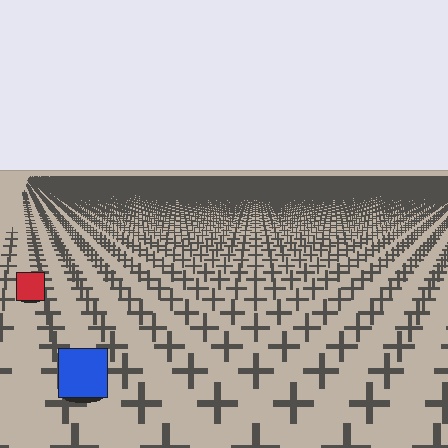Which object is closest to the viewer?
The blue square is closest. The texture marks near it are larger and more spread out.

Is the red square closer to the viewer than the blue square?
No. The blue square is closer — you can tell from the texture gradient: the ground texture is coarser near it.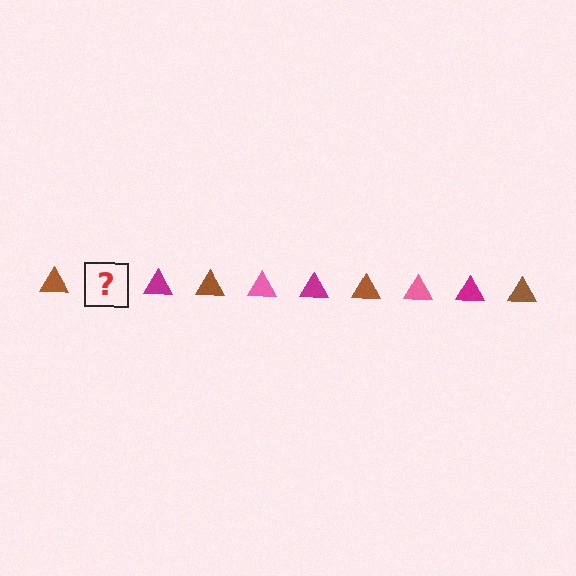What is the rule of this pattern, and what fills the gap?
The rule is that the pattern cycles through brown, pink, magenta triangles. The gap should be filled with a pink triangle.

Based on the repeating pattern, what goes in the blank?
The blank should be a pink triangle.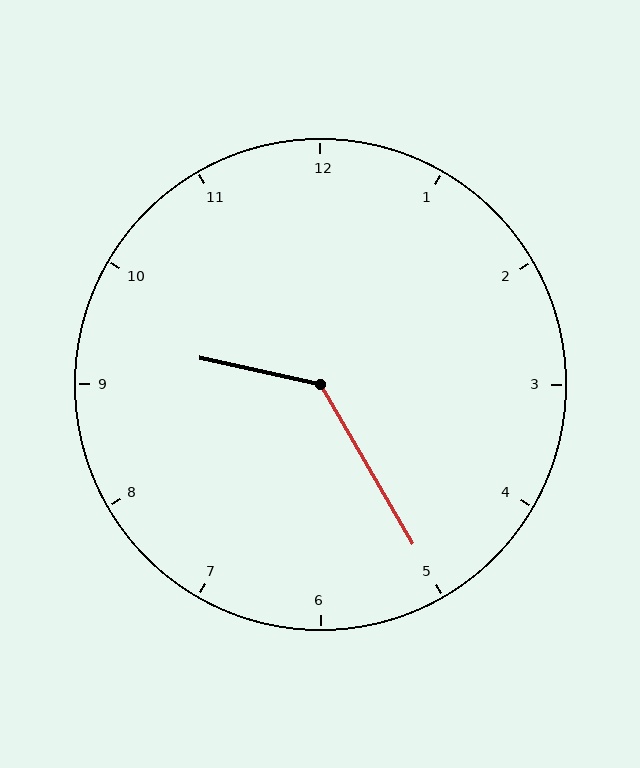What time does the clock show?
9:25.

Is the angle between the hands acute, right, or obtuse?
It is obtuse.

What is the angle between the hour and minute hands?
Approximately 132 degrees.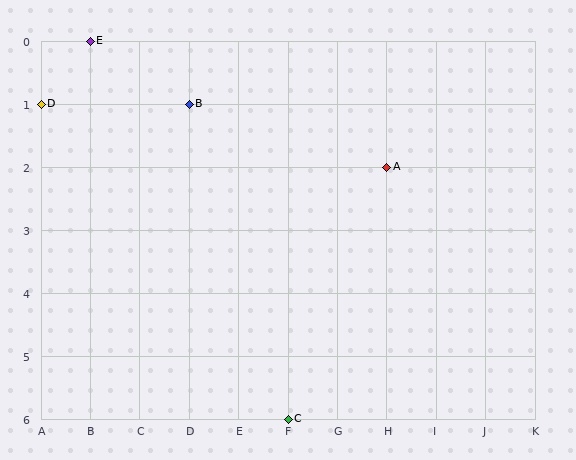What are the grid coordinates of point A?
Point A is at grid coordinates (H, 2).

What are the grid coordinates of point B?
Point B is at grid coordinates (D, 1).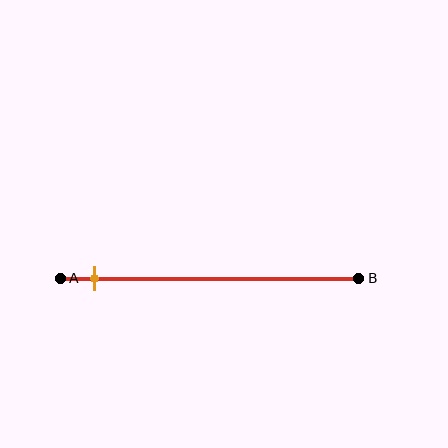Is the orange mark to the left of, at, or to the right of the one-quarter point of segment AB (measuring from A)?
The orange mark is to the left of the one-quarter point of segment AB.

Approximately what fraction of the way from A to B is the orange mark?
The orange mark is approximately 10% of the way from A to B.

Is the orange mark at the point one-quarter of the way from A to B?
No, the mark is at about 10% from A, not at the 25% one-quarter point.